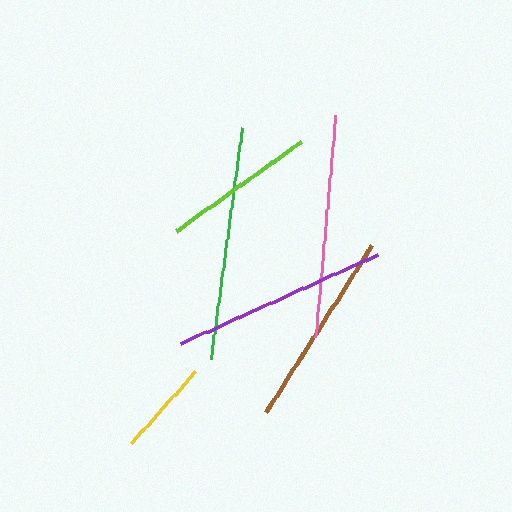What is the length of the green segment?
The green segment is approximately 234 pixels long.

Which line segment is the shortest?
The yellow line is the shortest at approximately 96 pixels.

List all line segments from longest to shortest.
From longest to shortest: green, pink, purple, brown, lime, yellow.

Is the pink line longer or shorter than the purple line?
The pink line is longer than the purple line.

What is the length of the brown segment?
The brown segment is approximately 198 pixels long.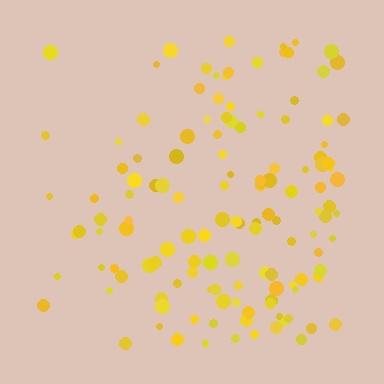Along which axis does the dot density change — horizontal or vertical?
Horizontal.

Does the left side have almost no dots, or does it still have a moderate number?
Still a moderate number, just noticeably fewer than the right.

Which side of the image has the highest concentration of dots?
The right.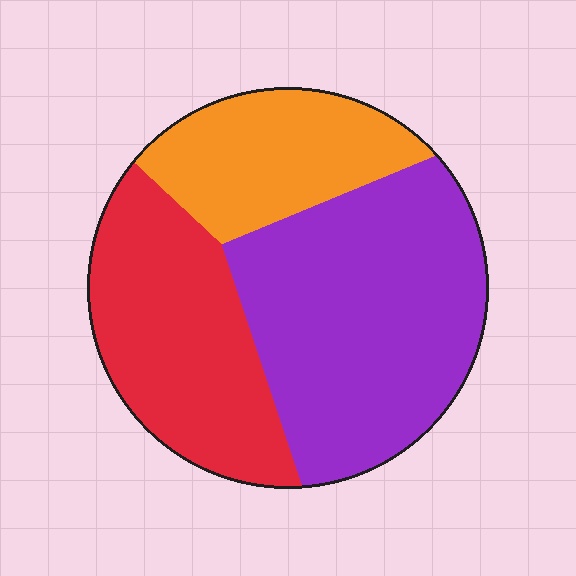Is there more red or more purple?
Purple.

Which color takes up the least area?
Orange, at roughly 20%.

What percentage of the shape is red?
Red covers about 30% of the shape.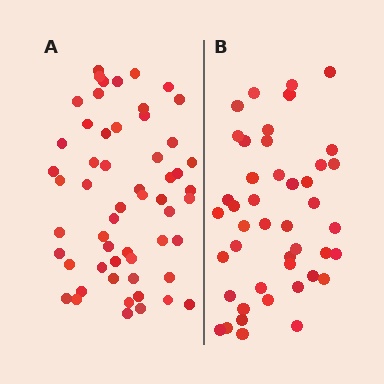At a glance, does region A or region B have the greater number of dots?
Region A (the left region) has more dots.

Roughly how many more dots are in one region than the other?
Region A has roughly 12 or so more dots than region B.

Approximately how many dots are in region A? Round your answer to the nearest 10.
About 60 dots. (The exact count is 56, which rounds to 60.)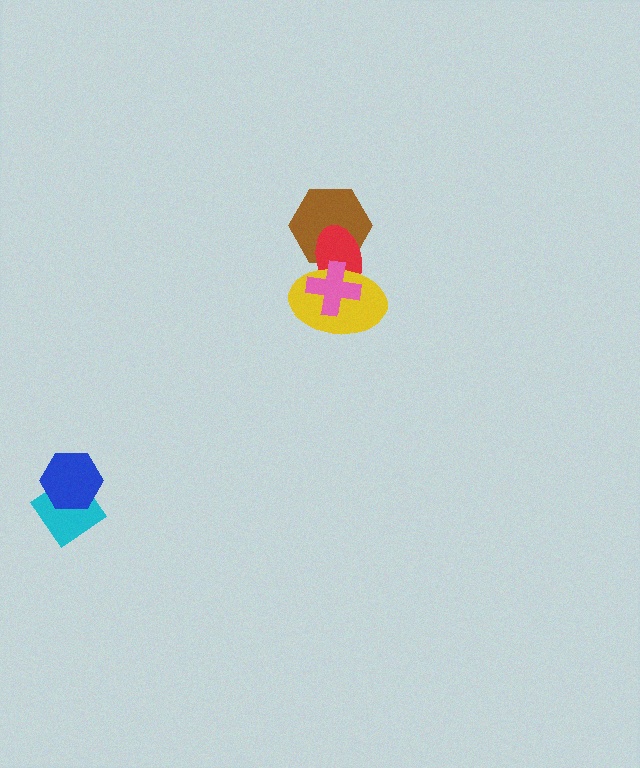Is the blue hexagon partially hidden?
No, no other shape covers it.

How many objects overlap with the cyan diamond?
1 object overlaps with the cyan diamond.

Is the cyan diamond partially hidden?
Yes, it is partially covered by another shape.